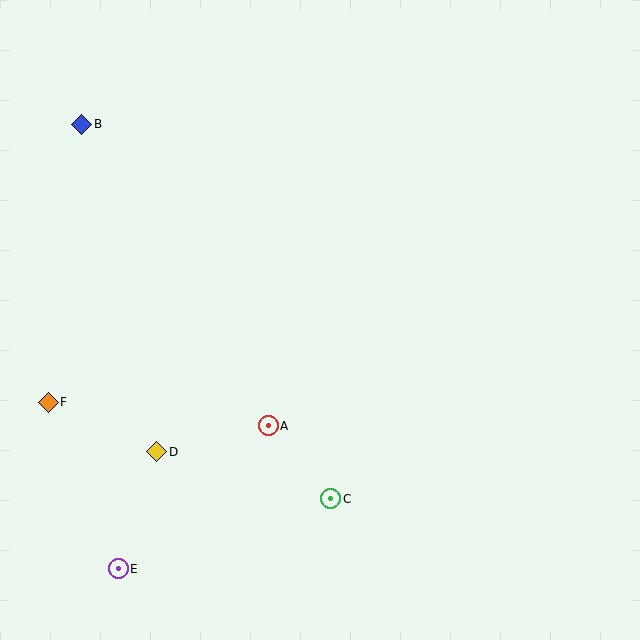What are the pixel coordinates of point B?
Point B is at (82, 124).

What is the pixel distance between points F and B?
The distance between F and B is 280 pixels.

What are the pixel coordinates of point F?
Point F is at (48, 402).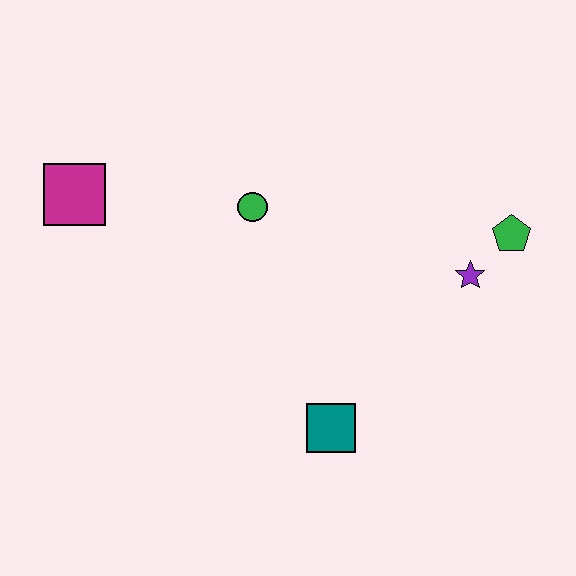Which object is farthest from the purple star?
The magenta square is farthest from the purple star.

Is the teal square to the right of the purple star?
No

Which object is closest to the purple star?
The green pentagon is closest to the purple star.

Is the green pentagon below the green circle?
Yes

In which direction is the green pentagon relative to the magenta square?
The green pentagon is to the right of the magenta square.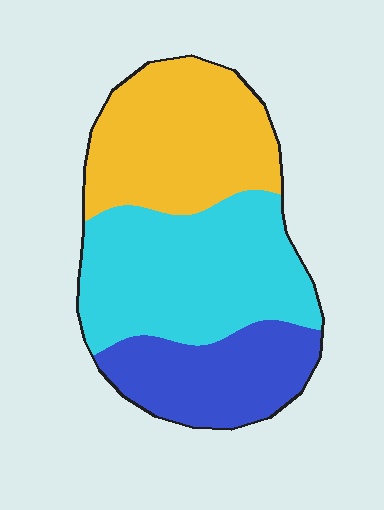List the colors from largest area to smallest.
From largest to smallest: cyan, yellow, blue.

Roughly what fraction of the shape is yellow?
Yellow takes up about one third (1/3) of the shape.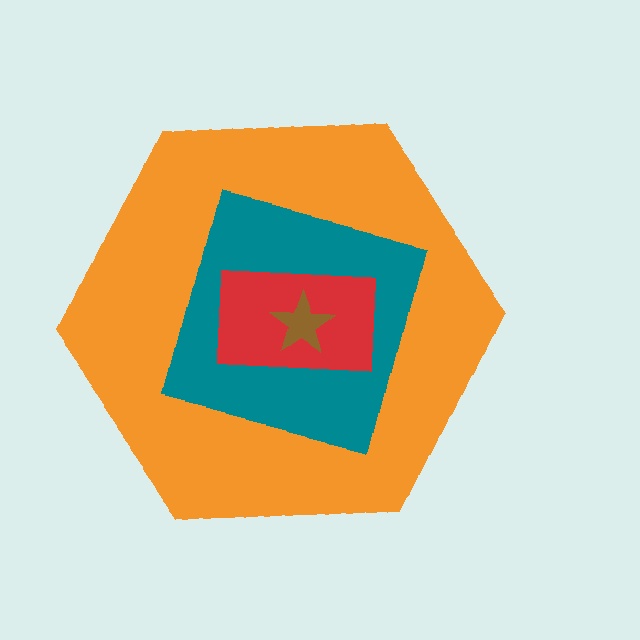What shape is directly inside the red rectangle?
The brown star.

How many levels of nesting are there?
4.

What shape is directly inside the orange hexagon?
The teal square.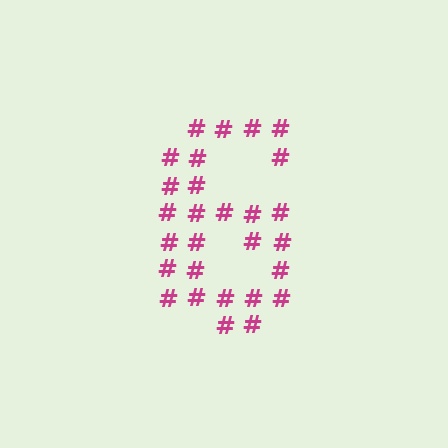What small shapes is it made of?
It is made of small hash symbols.